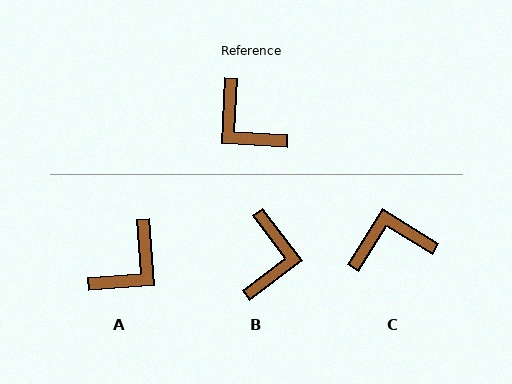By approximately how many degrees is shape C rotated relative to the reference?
Approximately 119 degrees clockwise.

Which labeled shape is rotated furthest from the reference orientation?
B, about 131 degrees away.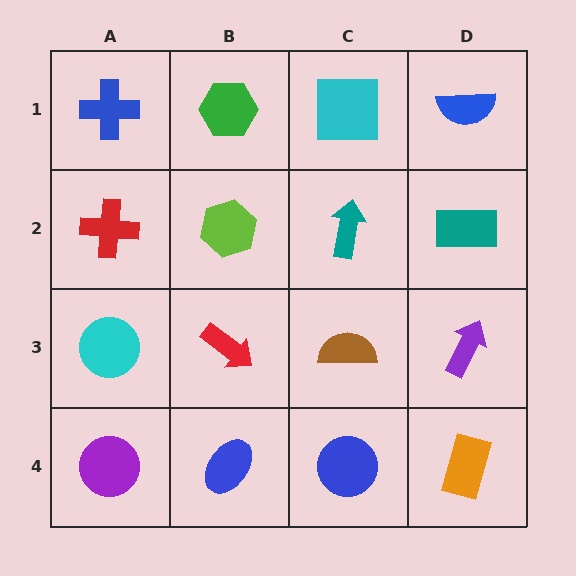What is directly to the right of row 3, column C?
A purple arrow.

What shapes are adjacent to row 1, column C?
A teal arrow (row 2, column C), a green hexagon (row 1, column B), a blue semicircle (row 1, column D).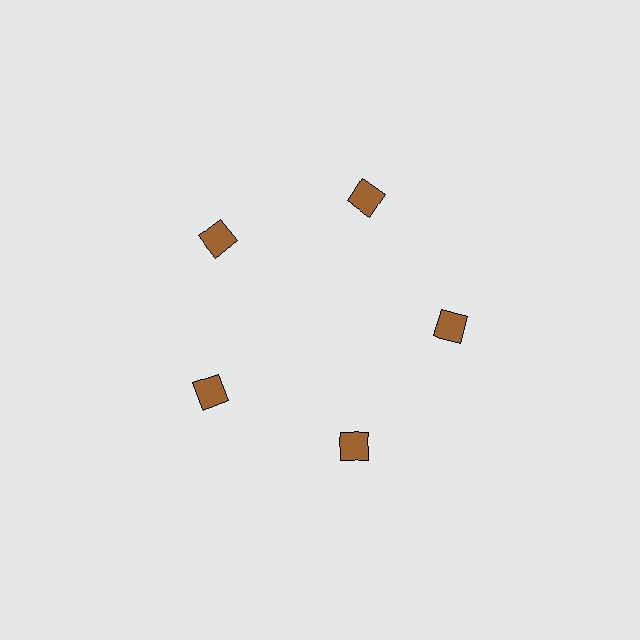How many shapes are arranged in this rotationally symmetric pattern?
There are 5 shapes, arranged in 5 groups of 1.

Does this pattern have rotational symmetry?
Yes, this pattern has 5-fold rotational symmetry. It looks the same after rotating 72 degrees around the center.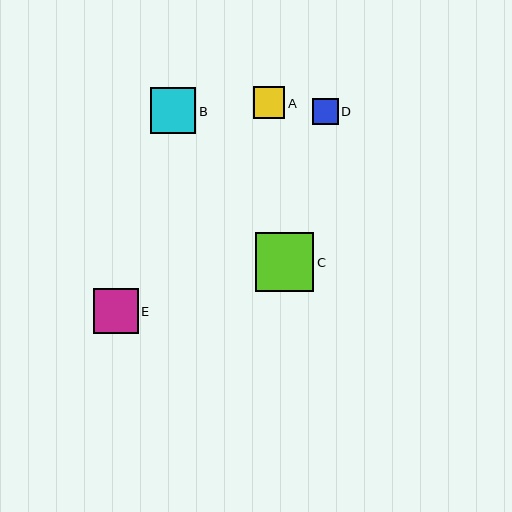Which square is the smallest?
Square D is the smallest with a size of approximately 26 pixels.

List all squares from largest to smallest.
From largest to smallest: C, B, E, A, D.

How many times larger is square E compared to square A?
Square E is approximately 1.4 times the size of square A.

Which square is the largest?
Square C is the largest with a size of approximately 58 pixels.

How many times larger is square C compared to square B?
Square C is approximately 1.3 times the size of square B.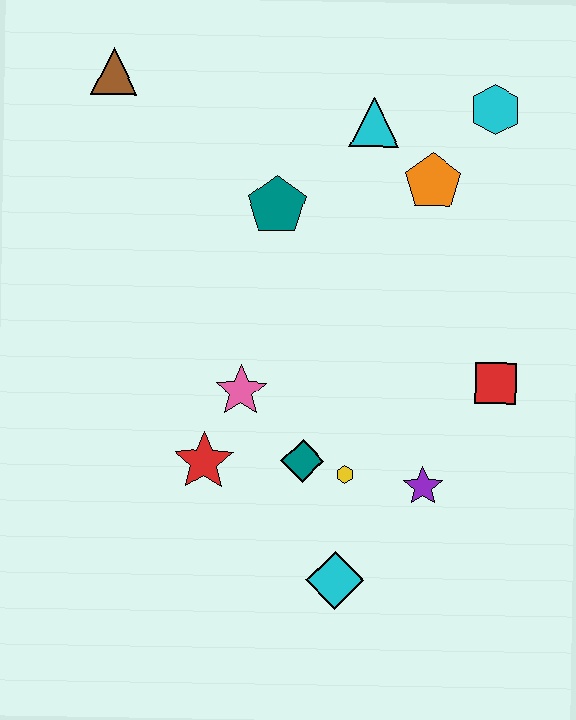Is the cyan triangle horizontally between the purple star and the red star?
Yes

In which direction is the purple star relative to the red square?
The purple star is below the red square.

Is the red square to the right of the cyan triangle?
Yes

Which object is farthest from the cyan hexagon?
The cyan diamond is farthest from the cyan hexagon.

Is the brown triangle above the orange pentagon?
Yes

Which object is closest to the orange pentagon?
The cyan triangle is closest to the orange pentagon.